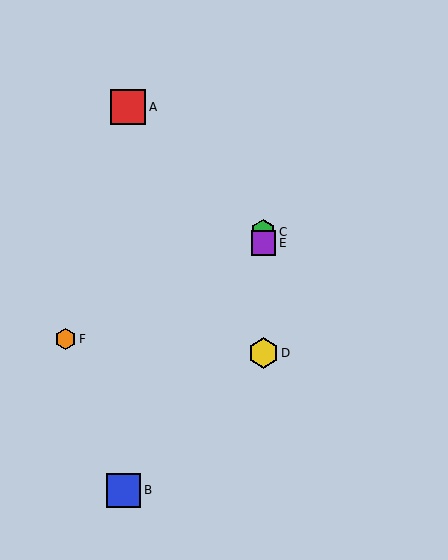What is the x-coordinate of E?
Object E is at x≈263.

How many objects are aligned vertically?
3 objects (C, D, E) are aligned vertically.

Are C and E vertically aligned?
Yes, both are at x≈263.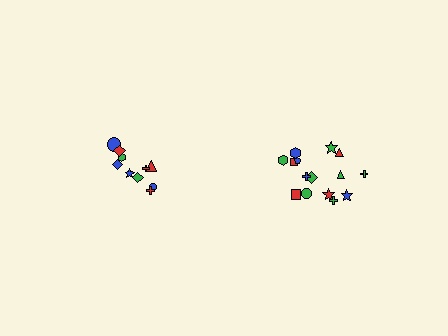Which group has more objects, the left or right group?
The right group.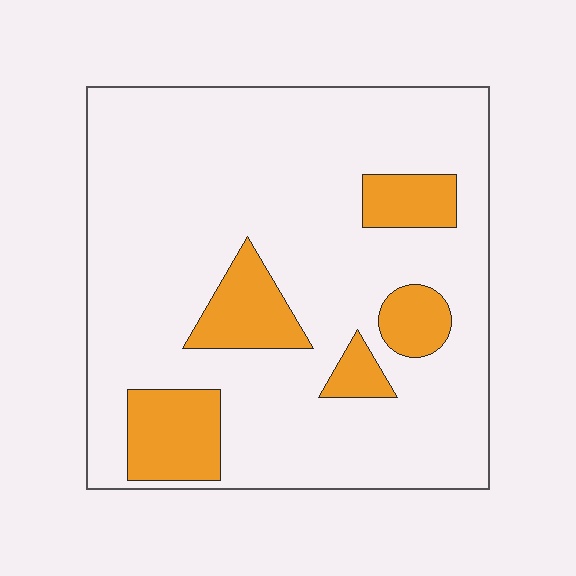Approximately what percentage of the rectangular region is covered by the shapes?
Approximately 15%.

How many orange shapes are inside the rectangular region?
5.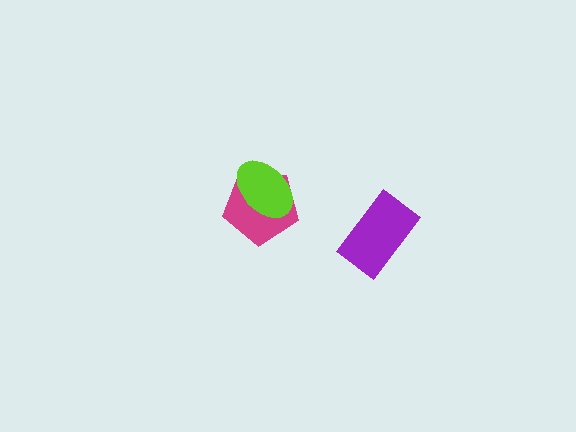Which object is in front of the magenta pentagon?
The lime ellipse is in front of the magenta pentagon.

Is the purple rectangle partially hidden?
No, no other shape covers it.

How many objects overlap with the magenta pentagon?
1 object overlaps with the magenta pentagon.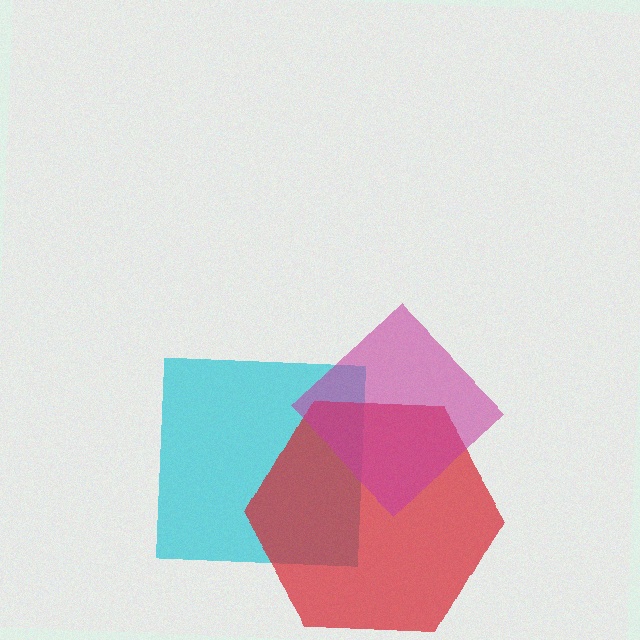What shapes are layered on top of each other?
The layered shapes are: a cyan square, a red hexagon, a magenta diamond.